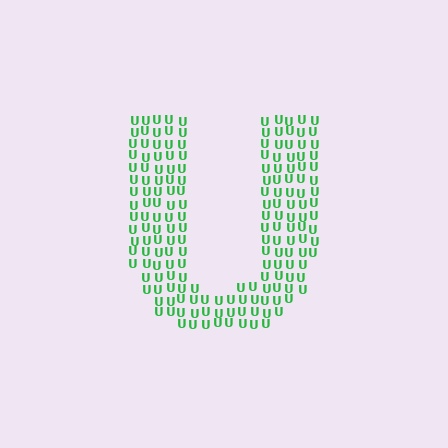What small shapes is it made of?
It is made of small letter U's.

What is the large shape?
The large shape is the letter U.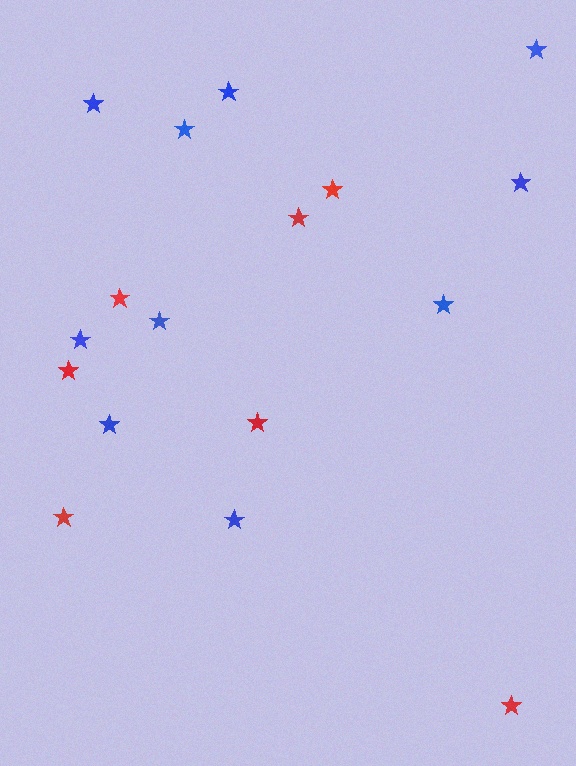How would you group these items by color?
There are 2 groups: one group of blue stars (10) and one group of red stars (7).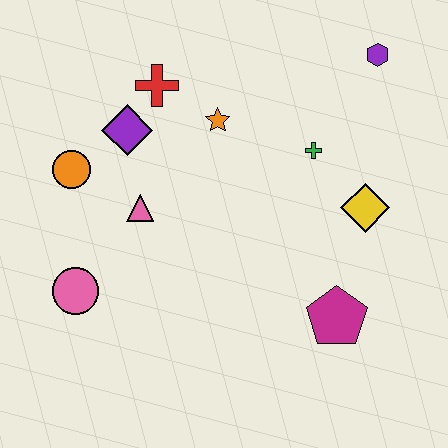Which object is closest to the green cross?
The yellow diamond is closest to the green cross.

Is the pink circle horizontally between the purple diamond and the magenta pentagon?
No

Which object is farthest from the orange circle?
The purple hexagon is farthest from the orange circle.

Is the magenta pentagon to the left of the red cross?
No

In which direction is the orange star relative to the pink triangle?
The orange star is above the pink triangle.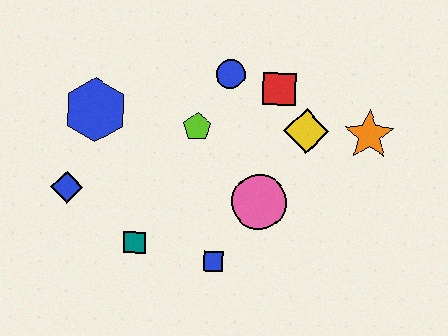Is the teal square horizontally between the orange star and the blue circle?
No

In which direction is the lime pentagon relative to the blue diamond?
The lime pentagon is to the right of the blue diamond.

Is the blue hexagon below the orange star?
No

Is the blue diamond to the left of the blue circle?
Yes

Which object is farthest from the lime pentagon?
The orange star is farthest from the lime pentagon.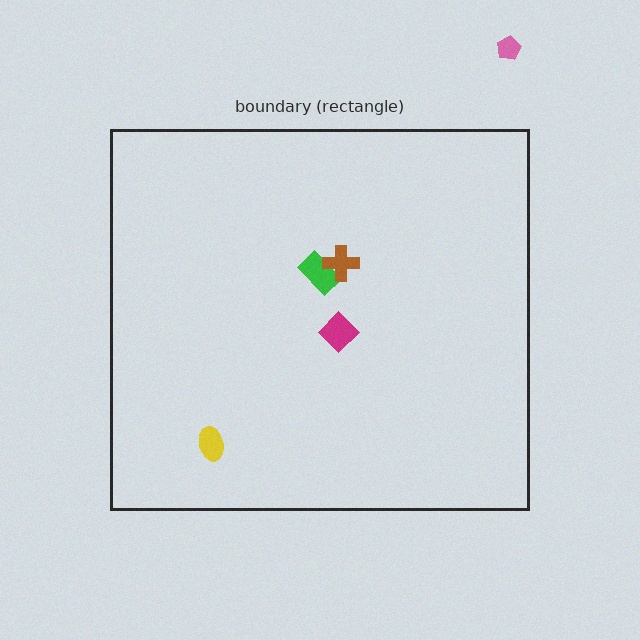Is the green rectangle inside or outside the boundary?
Inside.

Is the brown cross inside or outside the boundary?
Inside.